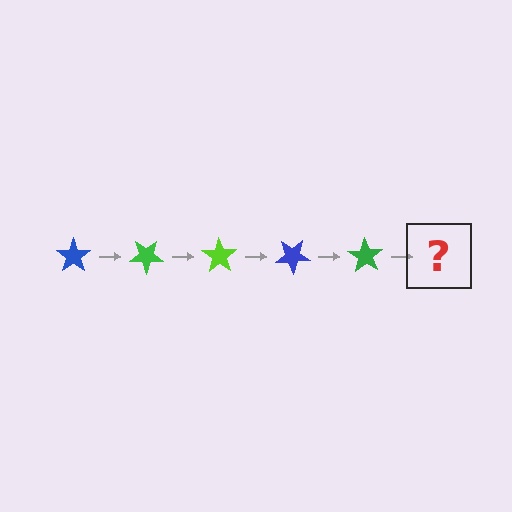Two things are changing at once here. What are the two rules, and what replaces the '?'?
The two rules are that it rotates 35 degrees each step and the color cycles through blue, green, and lime. The '?' should be a lime star, rotated 175 degrees from the start.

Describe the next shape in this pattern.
It should be a lime star, rotated 175 degrees from the start.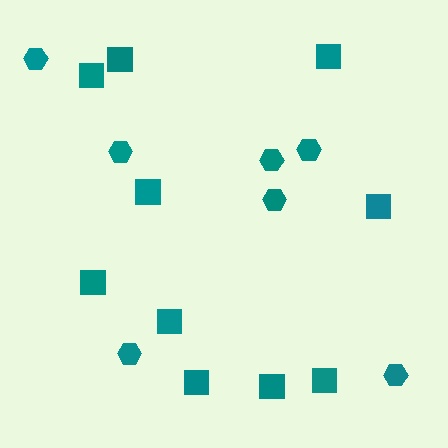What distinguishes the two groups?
There are 2 groups: one group of hexagons (7) and one group of squares (10).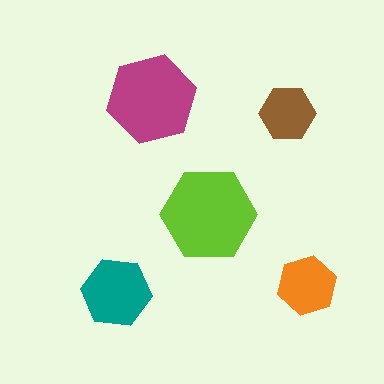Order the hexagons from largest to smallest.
the lime one, the magenta one, the teal one, the orange one, the brown one.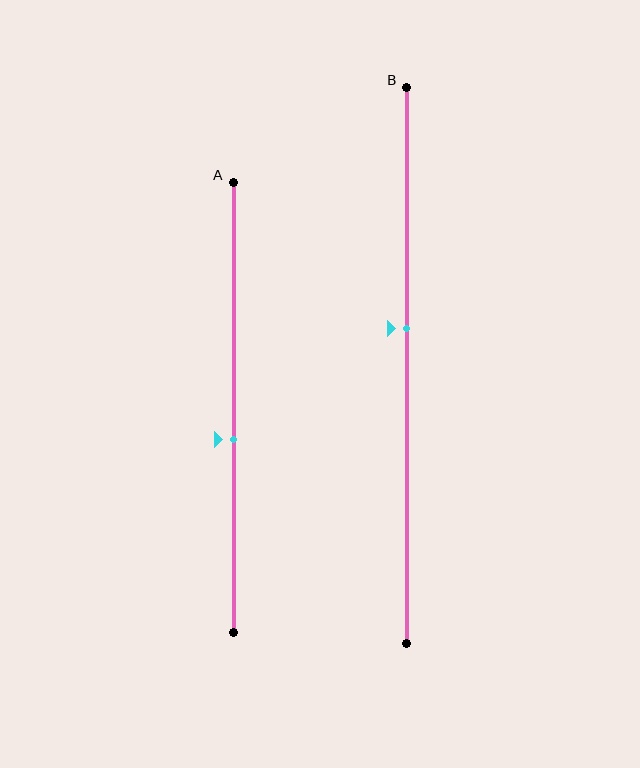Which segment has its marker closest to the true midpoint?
Segment B has its marker closest to the true midpoint.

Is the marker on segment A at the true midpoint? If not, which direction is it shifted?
No, the marker on segment A is shifted downward by about 7% of the segment length.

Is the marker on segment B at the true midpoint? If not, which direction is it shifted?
No, the marker on segment B is shifted upward by about 7% of the segment length.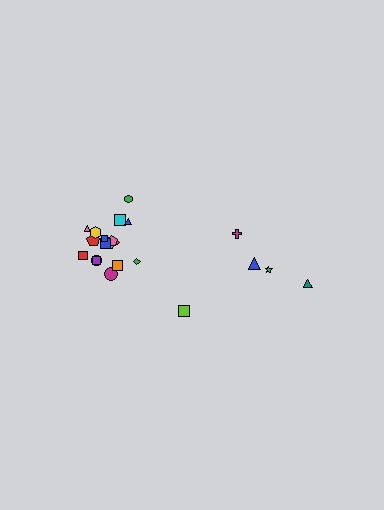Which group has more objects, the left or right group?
The left group.